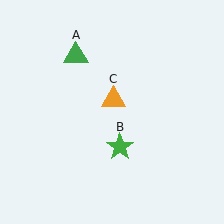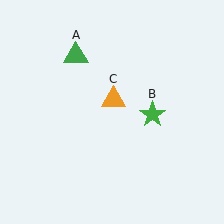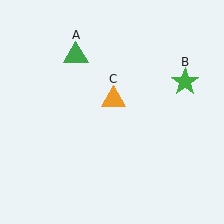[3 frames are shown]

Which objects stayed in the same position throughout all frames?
Green triangle (object A) and orange triangle (object C) remained stationary.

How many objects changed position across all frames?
1 object changed position: green star (object B).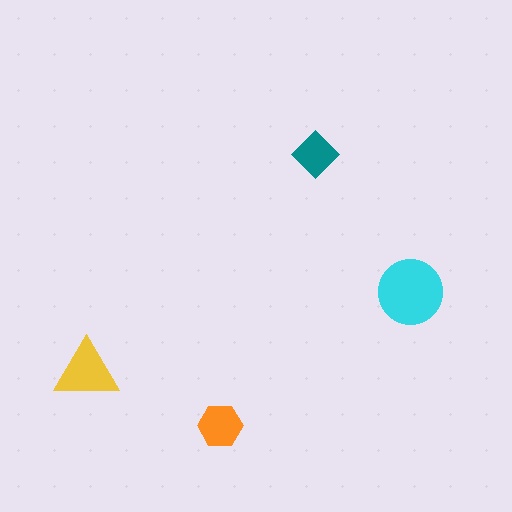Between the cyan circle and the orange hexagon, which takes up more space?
The cyan circle.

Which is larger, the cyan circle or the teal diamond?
The cyan circle.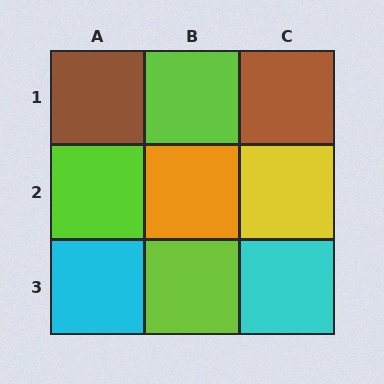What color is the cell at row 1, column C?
Brown.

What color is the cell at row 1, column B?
Lime.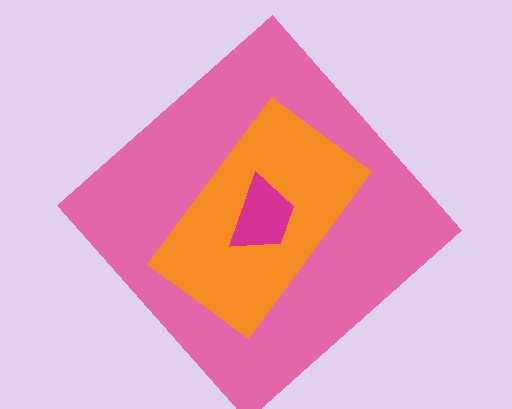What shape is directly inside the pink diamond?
The orange rectangle.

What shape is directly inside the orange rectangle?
The magenta trapezoid.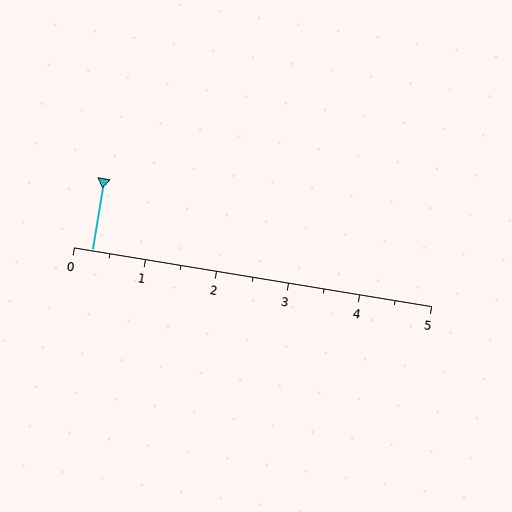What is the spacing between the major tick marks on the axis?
The major ticks are spaced 1 apart.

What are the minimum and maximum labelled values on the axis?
The axis runs from 0 to 5.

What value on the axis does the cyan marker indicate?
The marker indicates approximately 0.2.